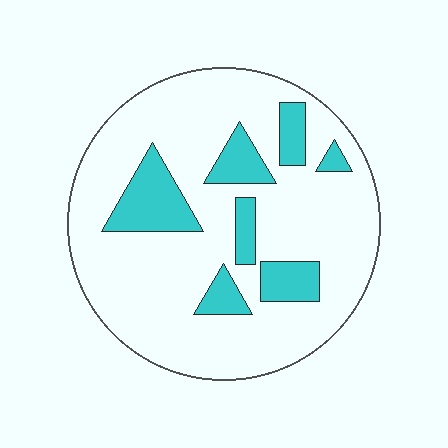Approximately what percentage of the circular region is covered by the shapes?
Approximately 20%.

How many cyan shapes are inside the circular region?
7.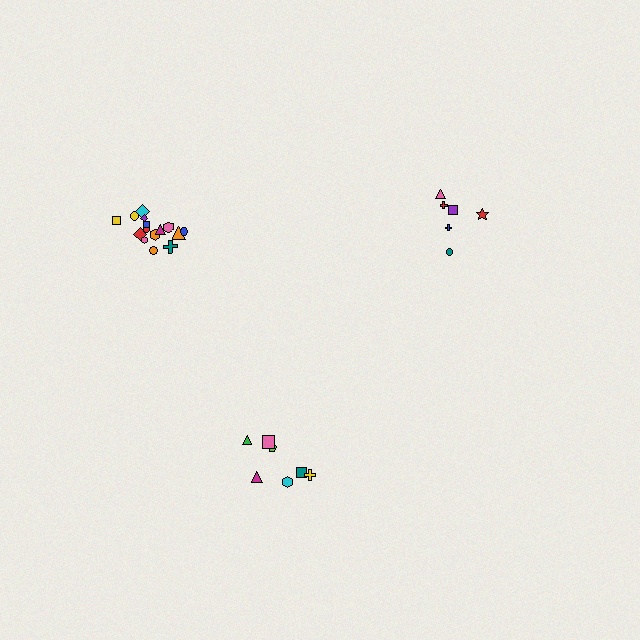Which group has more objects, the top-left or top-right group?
The top-left group.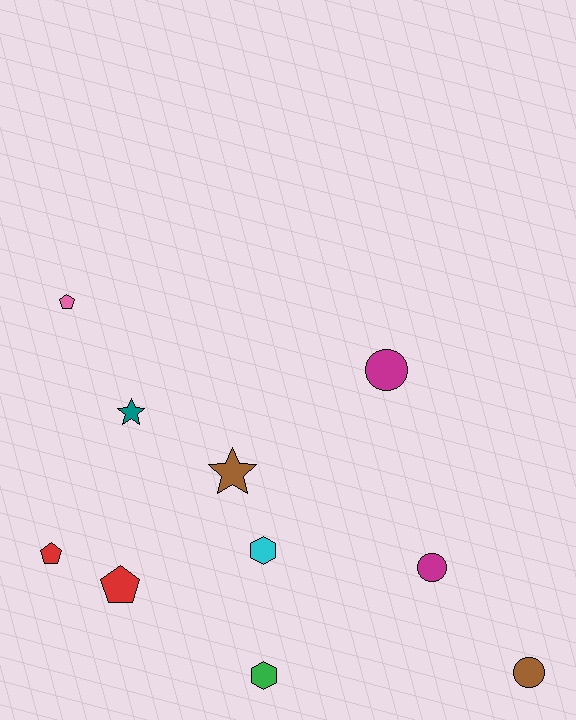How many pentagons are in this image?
There are 3 pentagons.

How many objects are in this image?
There are 10 objects.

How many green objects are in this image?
There is 1 green object.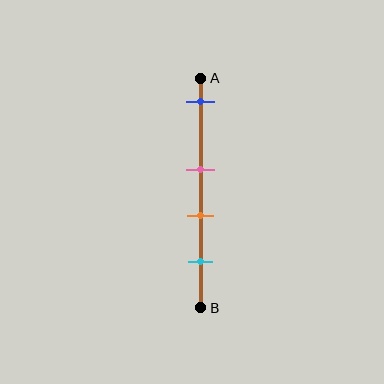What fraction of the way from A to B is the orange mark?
The orange mark is approximately 60% (0.6) of the way from A to B.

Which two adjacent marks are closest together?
The pink and orange marks are the closest adjacent pair.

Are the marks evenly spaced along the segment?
No, the marks are not evenly spaced.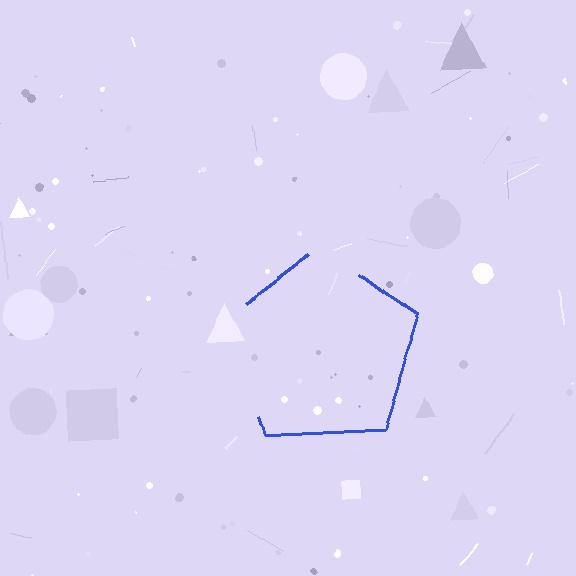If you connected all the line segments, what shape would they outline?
They would outline a pentagon.